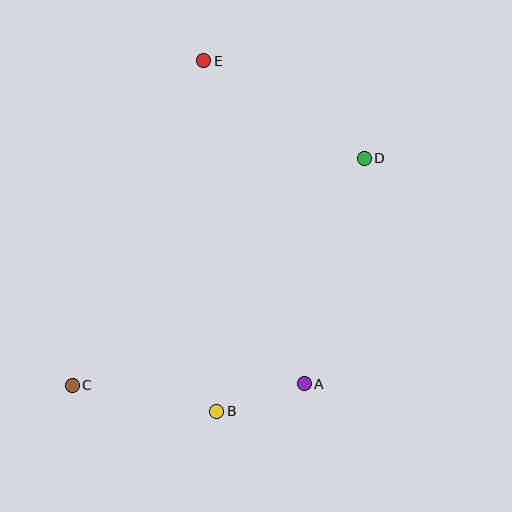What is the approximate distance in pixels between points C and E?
The distance between C and E is approximately 350 pixels.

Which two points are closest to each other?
Points A and B are closest to each other.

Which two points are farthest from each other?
Points C and D are farthest from each other.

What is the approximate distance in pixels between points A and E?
The distance between A and E is approximately 338 pixels.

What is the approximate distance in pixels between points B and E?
The distance between B and E is approximately 351 pixels.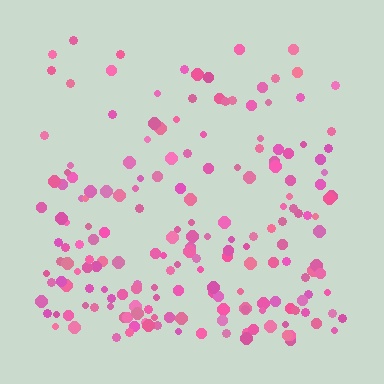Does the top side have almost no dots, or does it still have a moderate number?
Still a moderate number, just noticeably fewer than the bottom.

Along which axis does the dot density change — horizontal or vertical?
Vertical.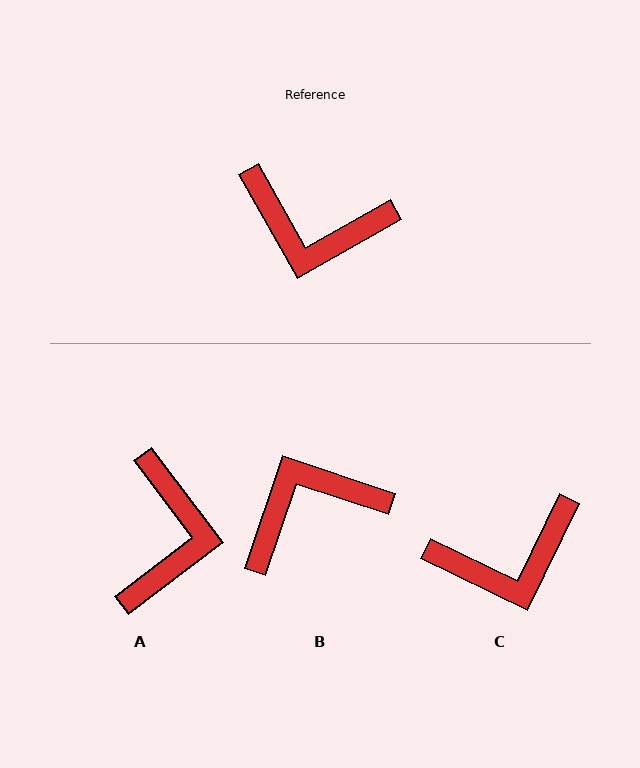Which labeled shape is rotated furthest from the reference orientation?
B, about 138 degrees away.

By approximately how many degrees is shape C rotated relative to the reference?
Approximately 35 degrees counter-clockwise.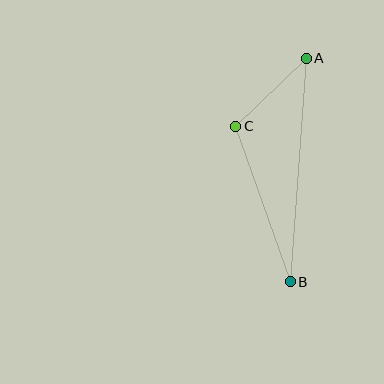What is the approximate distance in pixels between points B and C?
The distance between B and C is approximately 165 pixels.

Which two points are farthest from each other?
Points A and B are farthest from each other.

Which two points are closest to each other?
Points A and C are closest to each other.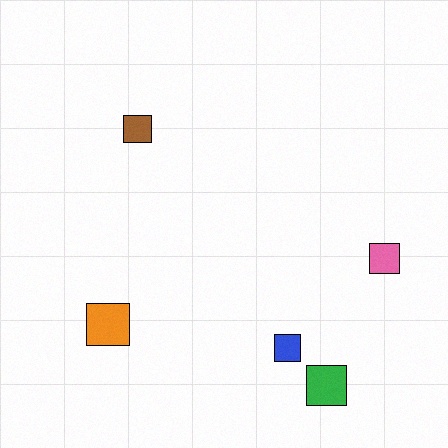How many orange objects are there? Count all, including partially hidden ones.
There is 1 orange object.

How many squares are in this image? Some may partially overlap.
There are 5 squares.